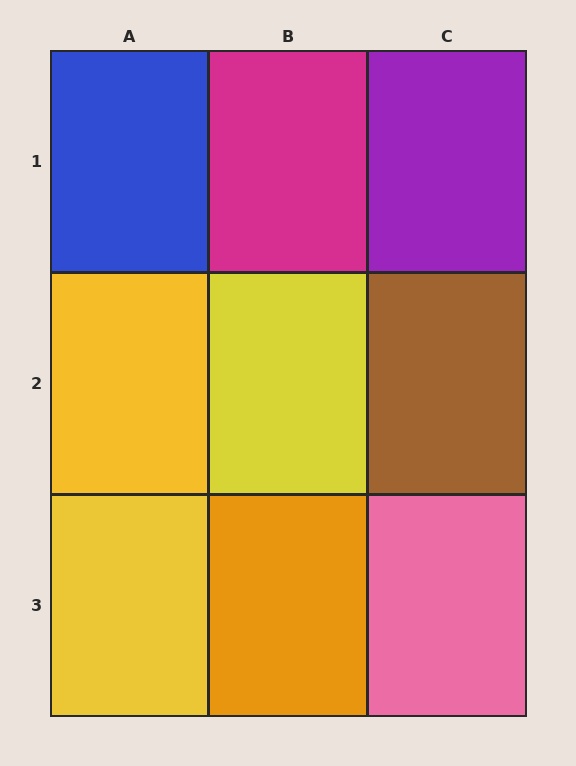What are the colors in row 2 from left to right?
Yellow, yellow, brown.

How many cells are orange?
1 cell is orange.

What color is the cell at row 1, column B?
Magenta.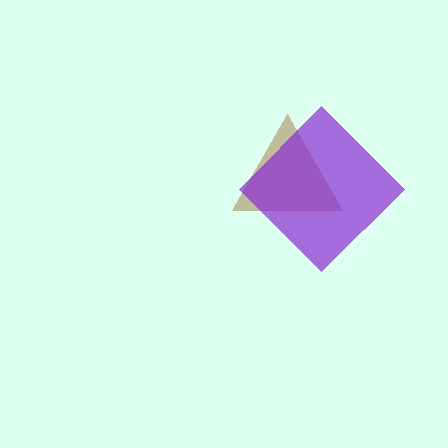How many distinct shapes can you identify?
There are 2 distinct shapes: a brown triangle, a purple diamond.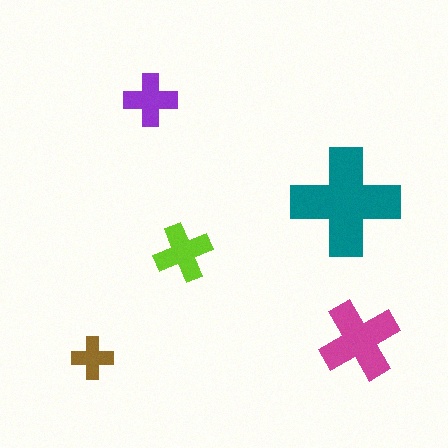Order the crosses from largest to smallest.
the teal one, the magenta one, the lime one, the purple one, the brown one.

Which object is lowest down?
The brown cross is bottommost.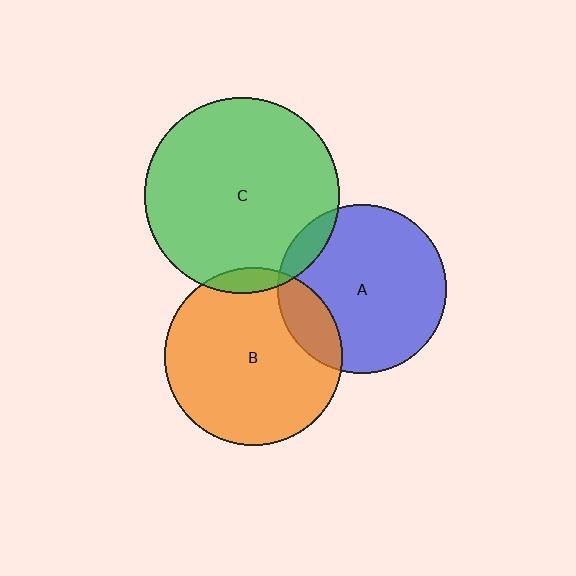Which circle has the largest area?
Circle C (green).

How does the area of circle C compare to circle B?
Approximately 1.2 times.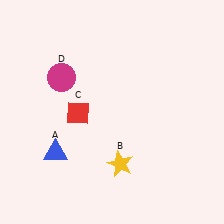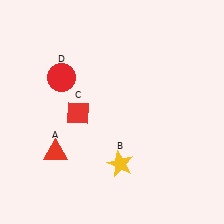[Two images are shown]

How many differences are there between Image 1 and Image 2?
There are 2 differences between the two images.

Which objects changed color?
A changed from blue to red. D changed from magenta to red.